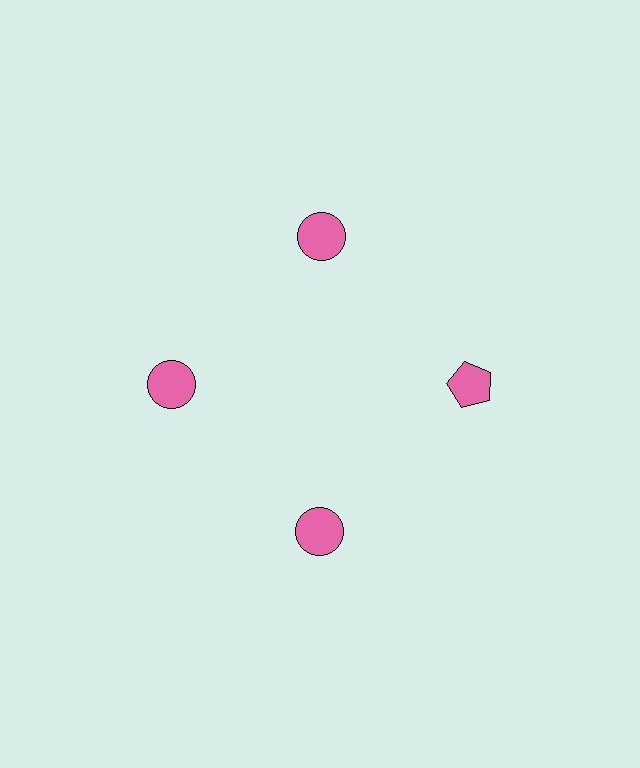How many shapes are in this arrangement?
There are 4 shapes arranged in a ring pattern.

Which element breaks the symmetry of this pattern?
The pink pentagon at roughly the 3 o'clock position breaks the symmetry. All other shapes are pink circles.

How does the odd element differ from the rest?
It has a different shape: pentagon instead of circle.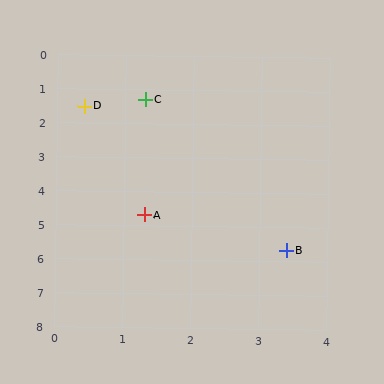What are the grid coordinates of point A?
Point A is at approximately (1.3, 4.7).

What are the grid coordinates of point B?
Point B is at approximately (3.4, 5.7).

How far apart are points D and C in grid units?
Points D and C are about 0.9 grid units apart.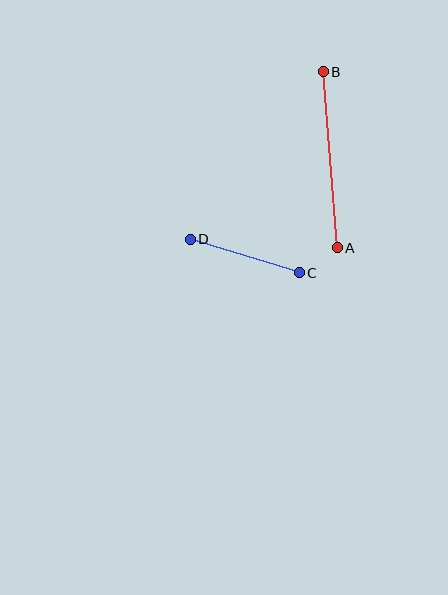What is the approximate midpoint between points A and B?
The midpoint is at approximately (330, 160) pixels.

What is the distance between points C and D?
The distance is approximately 114 pixels.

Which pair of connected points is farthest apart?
Points A and B are farthest apart.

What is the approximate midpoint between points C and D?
The midpoint is at approximately (245, 256) pixels.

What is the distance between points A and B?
The distance is approximately 176 pixels.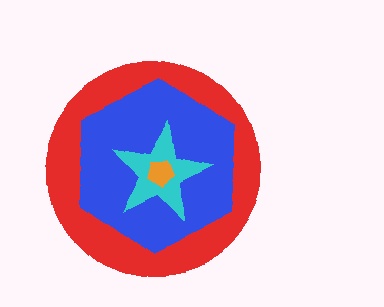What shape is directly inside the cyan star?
The orange pentagon.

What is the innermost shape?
The orange pentagon.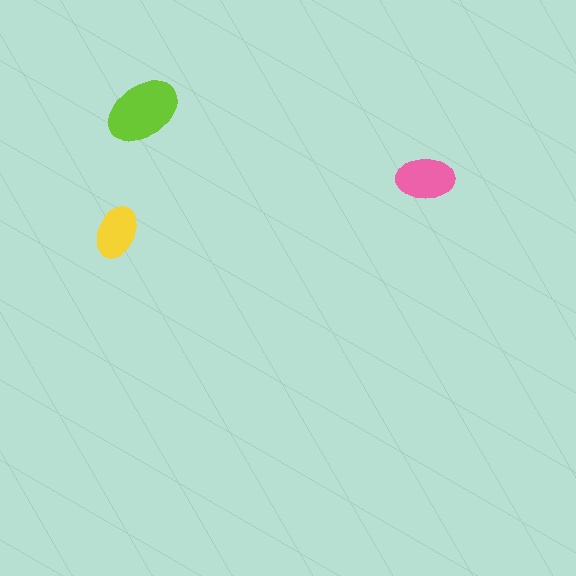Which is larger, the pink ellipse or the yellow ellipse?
The pink one.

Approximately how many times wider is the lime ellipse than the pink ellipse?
About 1.5 times wider.